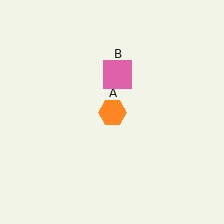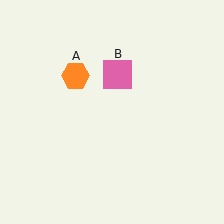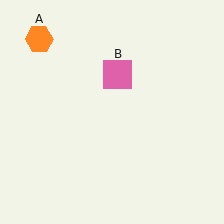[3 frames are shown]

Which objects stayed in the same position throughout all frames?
Pink square (object B) remained stationary.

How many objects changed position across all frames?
1 object changed position: orange hexagon (object A).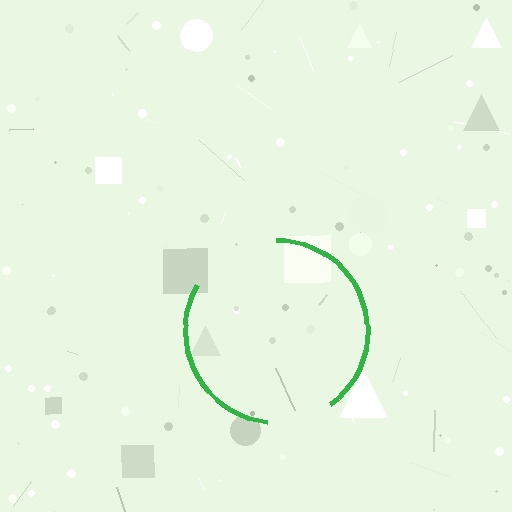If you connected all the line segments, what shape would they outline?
They would outline a circle.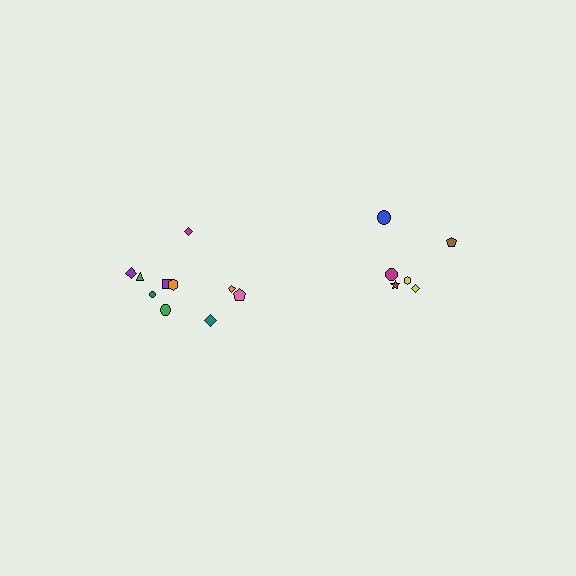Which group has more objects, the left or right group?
The left group.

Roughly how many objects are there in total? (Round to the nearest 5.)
Roughly 15 objects in total.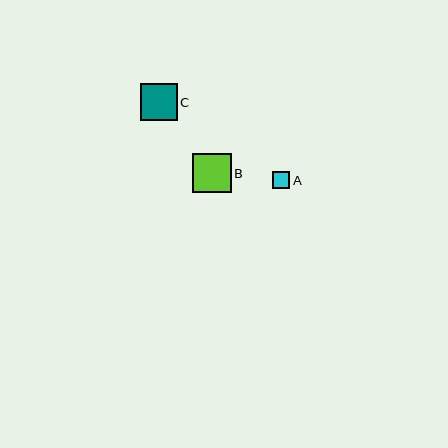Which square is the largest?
Square B is the largest with a size of approximately 39 pixels.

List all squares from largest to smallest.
From largest to smallest: B, C, A.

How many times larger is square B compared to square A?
Square B is approximately 2.3 times the size of square A.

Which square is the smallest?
Square A is the smallest with a size of approximately 17 pixels.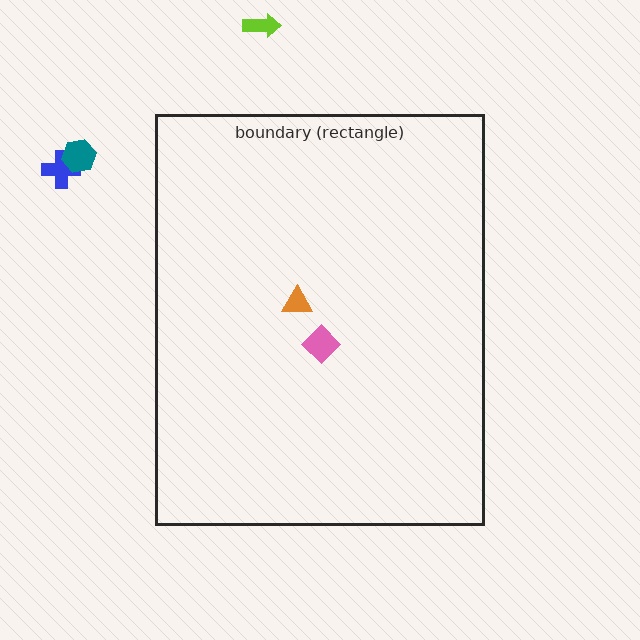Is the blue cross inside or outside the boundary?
Outside.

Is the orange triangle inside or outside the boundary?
Inside.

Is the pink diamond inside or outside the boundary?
Inside.